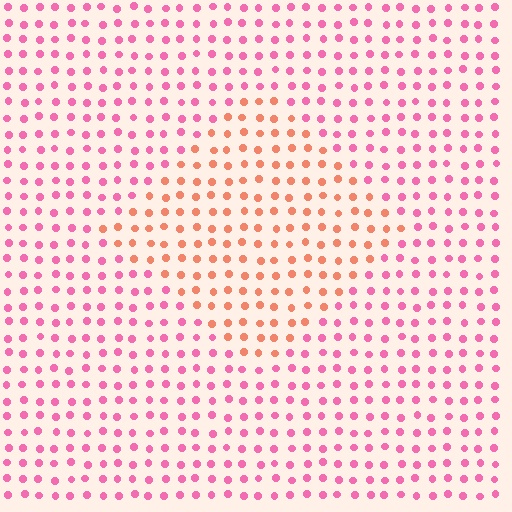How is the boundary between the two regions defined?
The boundary is defined purely by a slight shift in hue (about 43 degrees). Spacing, size, and orientation are identical on both sides.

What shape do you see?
I see a diamond.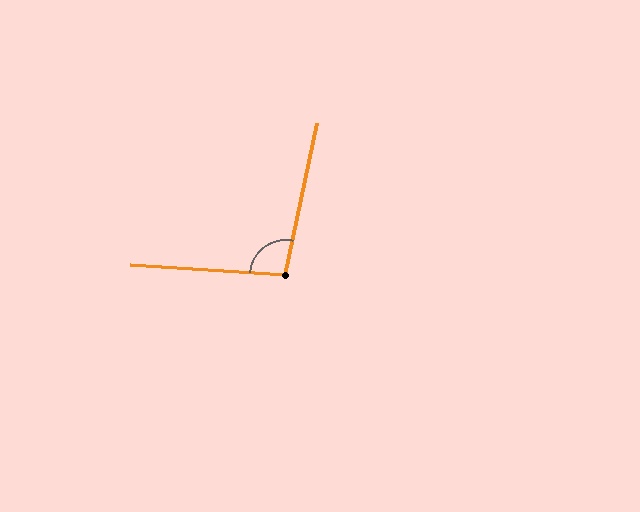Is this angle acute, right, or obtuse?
It is obtuse.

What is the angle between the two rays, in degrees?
Approximately 98 degrees.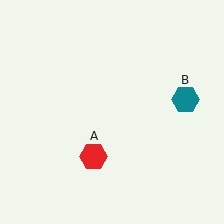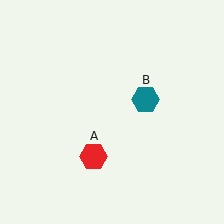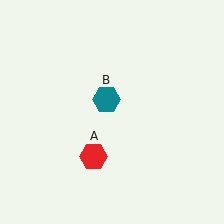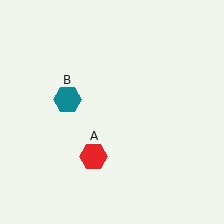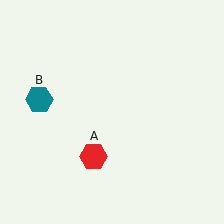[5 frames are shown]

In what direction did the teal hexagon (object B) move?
The teal hexagon (object B) moved left.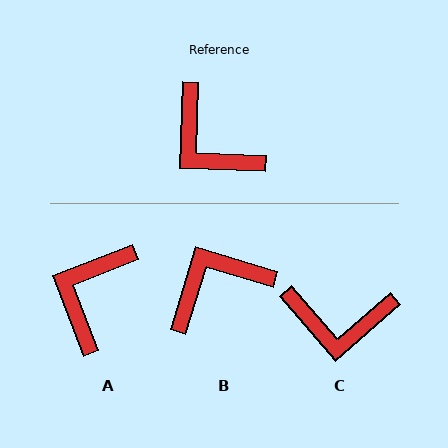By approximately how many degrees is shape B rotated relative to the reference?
Approximately 105 degrees clockwise.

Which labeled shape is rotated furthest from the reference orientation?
B, about 105 degrees away.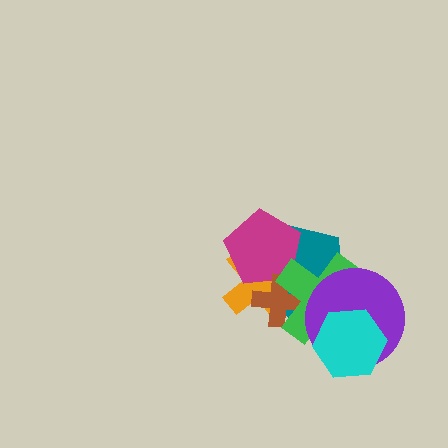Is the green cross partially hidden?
Yes, it is partially covered by another shape.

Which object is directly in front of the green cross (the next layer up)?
The purple circle is directly in front of the green cross.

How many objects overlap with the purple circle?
3 objects overlap with the purple circle.